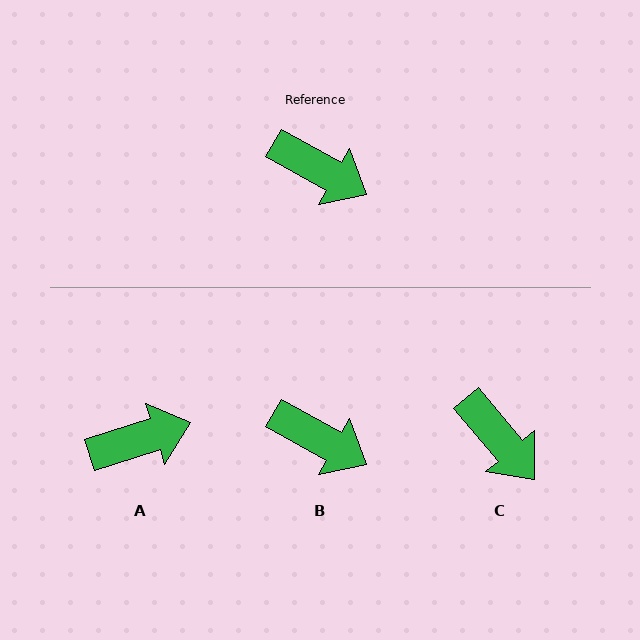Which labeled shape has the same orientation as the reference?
B.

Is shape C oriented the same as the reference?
No, it is off by about 21 degrees.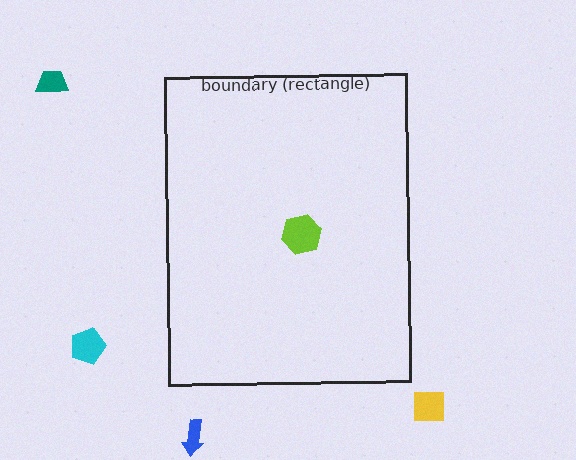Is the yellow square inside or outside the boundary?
Outside.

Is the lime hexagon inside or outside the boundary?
Inside.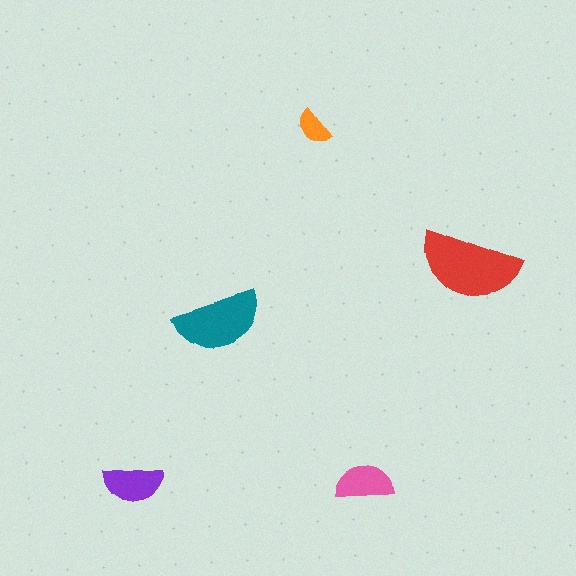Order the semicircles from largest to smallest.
the red one, the teal one, the purple one, the pink one, the orange one.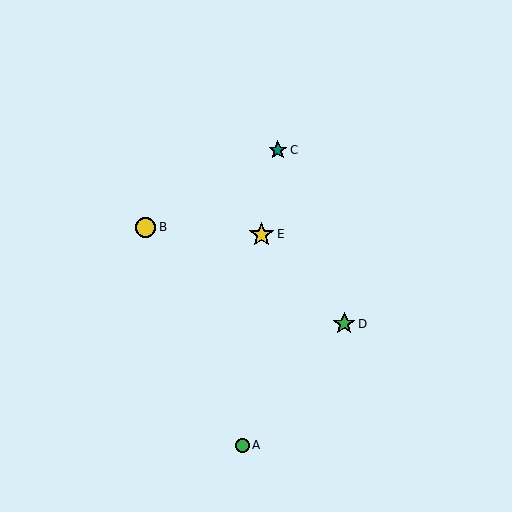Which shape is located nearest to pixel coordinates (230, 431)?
The green circle (labeled A) at (242, 445) is nearest to that location.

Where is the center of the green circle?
The center of the green circle is at (242, 445).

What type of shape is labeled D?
Shape D is a green star.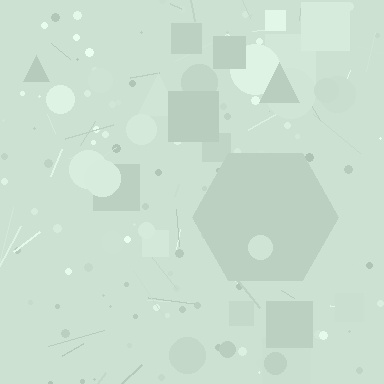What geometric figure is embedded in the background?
A hexagon is embedded in the background.